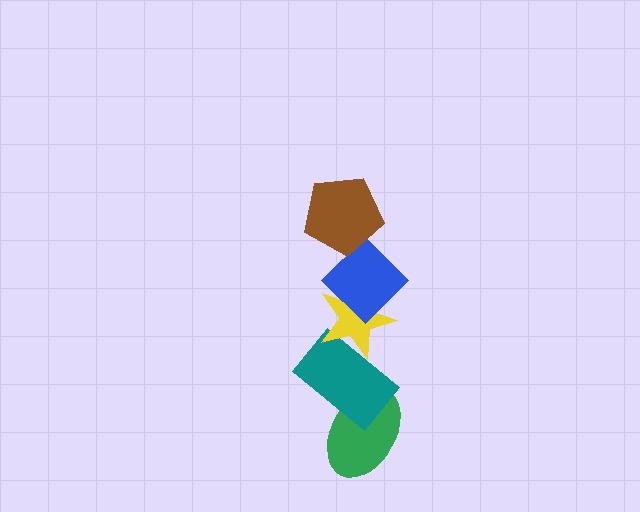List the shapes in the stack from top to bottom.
From top to bottom: the brown pentagon, the blue diamond, the yellow star, the teal rectangle, the green ellipse.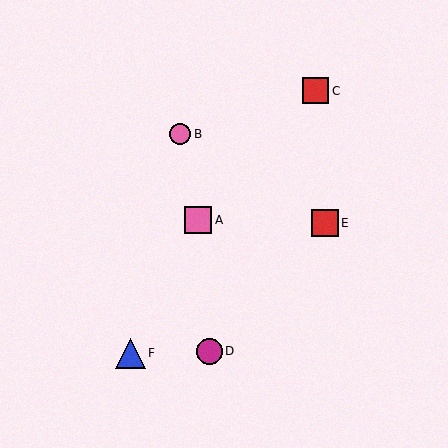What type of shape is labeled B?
Shape B is a pink circle.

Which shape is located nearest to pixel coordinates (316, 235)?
The red square (labeled E) at (325, 223) is nearest to that location.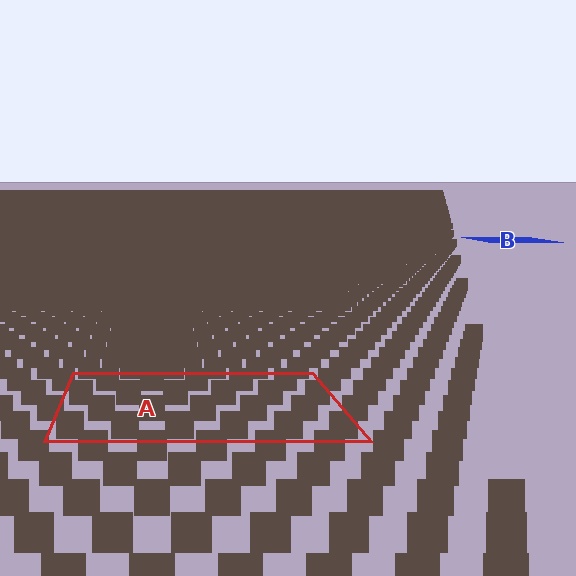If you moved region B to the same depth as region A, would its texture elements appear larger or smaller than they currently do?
They would appear larger. At a closer depth, the same texture elements are projected at a bigger on-screen size.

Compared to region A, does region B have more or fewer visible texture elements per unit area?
Region B has more texture elements per unit area — they are packed more densely because it is farther away.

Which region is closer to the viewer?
Region A is closer. The texture elements there are larger and more spread out.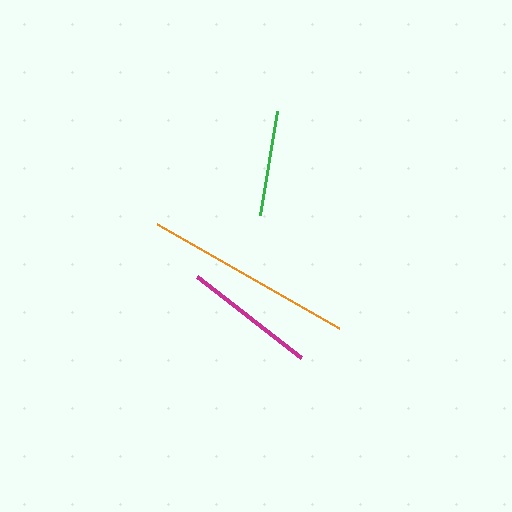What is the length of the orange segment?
The orange segment is approximately 209 pixels long.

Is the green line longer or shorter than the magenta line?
The magenta line is longer than the green line.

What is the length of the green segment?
The green segment is approximately 106 pixels long.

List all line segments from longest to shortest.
From longest to shortest: orange, magenta, green.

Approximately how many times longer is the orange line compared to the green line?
The orange line is approximately 2.0 times the length of the green line.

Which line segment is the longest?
The orange line is the longest at approximately 209 pixels.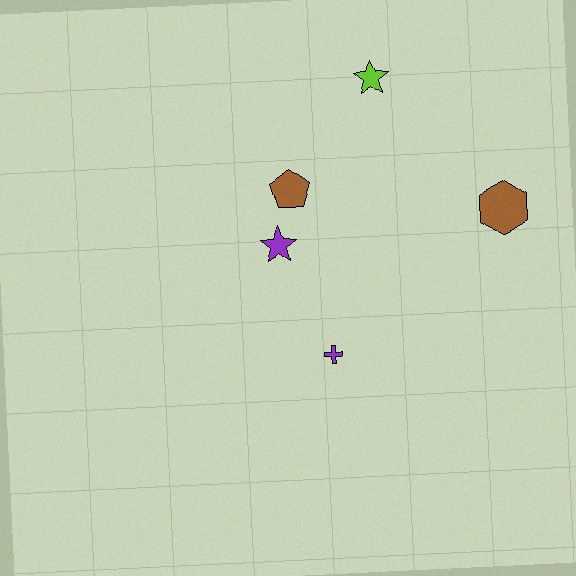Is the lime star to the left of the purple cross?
No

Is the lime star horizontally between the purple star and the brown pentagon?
No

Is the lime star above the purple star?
Yes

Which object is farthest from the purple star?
The brown hexagon is farthest from the purple star.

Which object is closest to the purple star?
The brown pentagon is closest to the purple star.